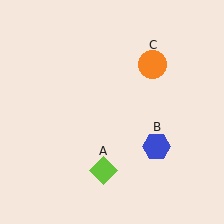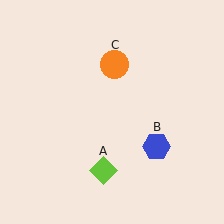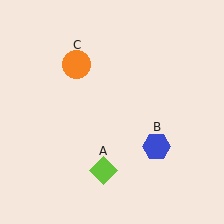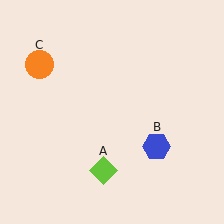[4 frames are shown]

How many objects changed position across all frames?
1 object changed position: orange circle (object C).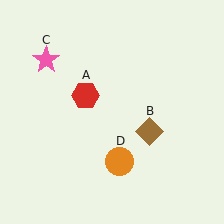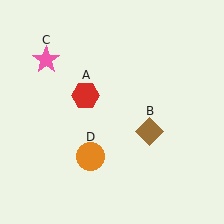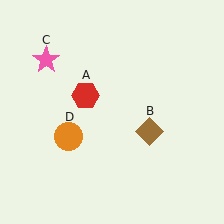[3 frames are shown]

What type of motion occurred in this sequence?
The orange circle (object D) rotated clockwise around the center of the scene.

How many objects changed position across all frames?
1 object changed position: orange circle (object D).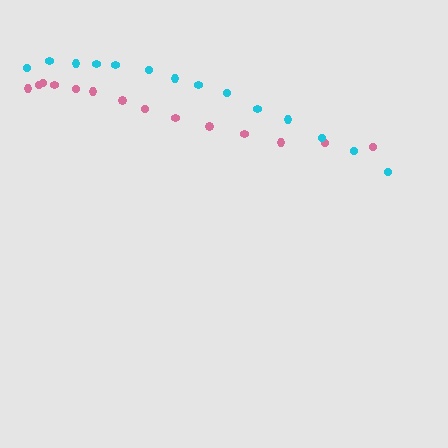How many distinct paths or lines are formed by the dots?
There are 2 distinct paths.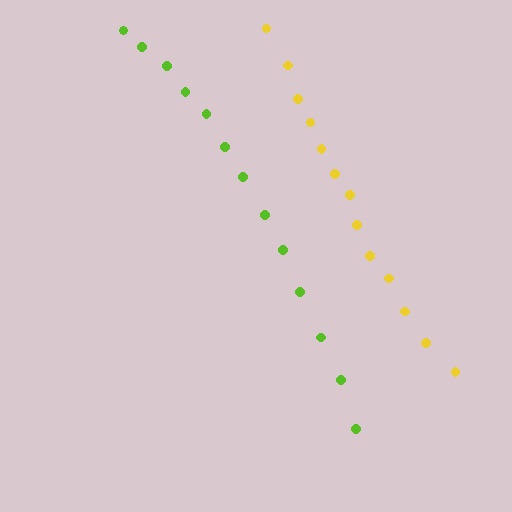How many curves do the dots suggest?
There are 2 distinct paths.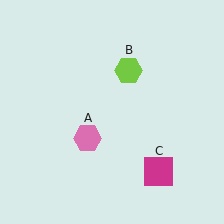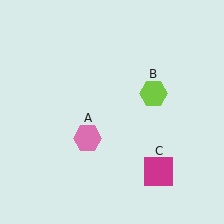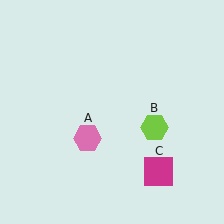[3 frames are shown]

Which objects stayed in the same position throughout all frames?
Pink hexagon (object A) and magenta square (object C) remained stationary.